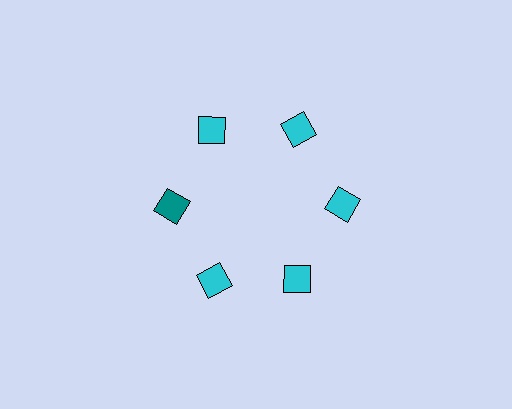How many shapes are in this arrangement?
There are 6 shapes arranged in a ring pattern.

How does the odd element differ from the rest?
It has a different color: teal instead of cyan.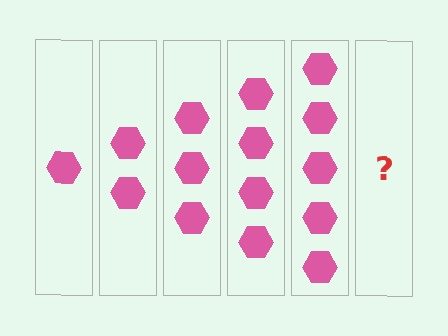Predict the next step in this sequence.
The next step is 6 hexagons.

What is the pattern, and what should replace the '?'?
The pattern is that each step adds one more hexagon. The '?' should be 6 hexagons.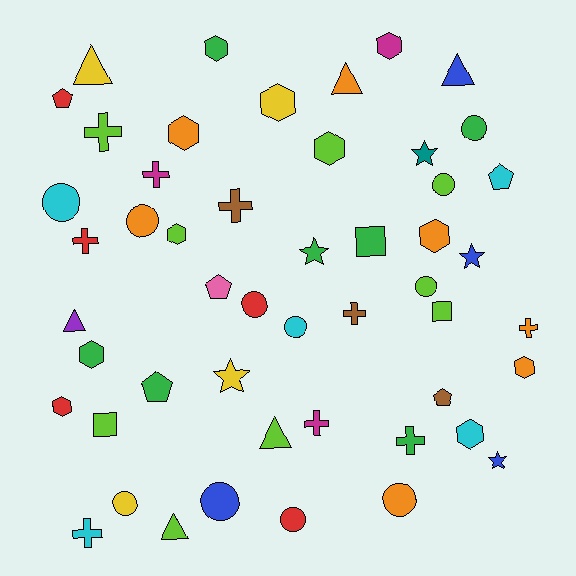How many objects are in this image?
There are 50 objects.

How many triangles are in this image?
There are 6 triangles.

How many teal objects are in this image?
There is 1 teal object.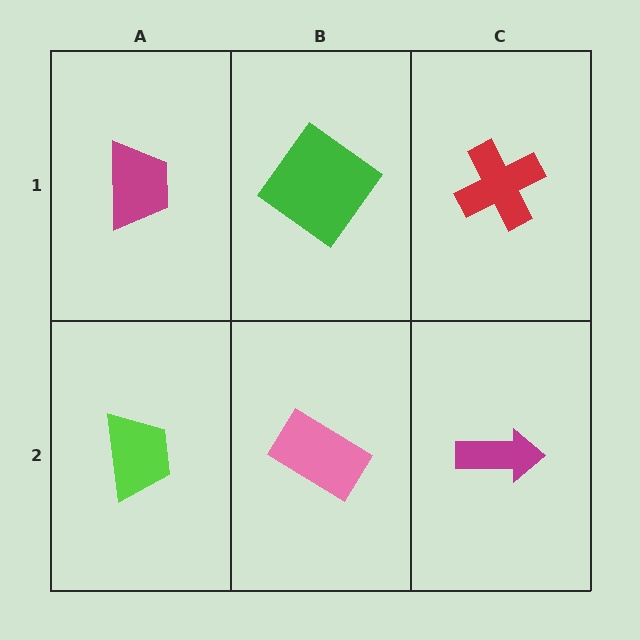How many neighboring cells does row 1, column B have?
3.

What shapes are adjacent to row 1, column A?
A lime trapezoid (row 2, column A), a green diamond (row 1, column B).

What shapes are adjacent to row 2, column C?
A red cross (row 1, column C), a pink rectangle (row 2, column B).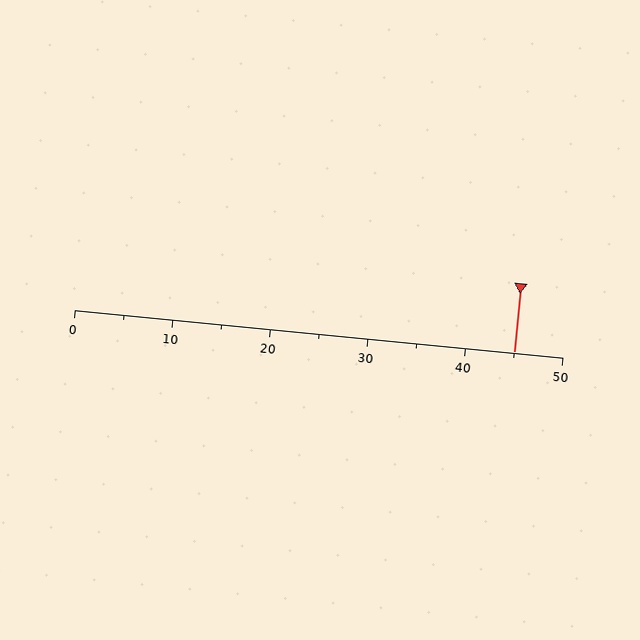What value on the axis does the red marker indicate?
The marker indicates approximately 45.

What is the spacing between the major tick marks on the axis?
The major ticks are spaced 10 apart.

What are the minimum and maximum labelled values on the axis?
The axis runs from 0 to 50.